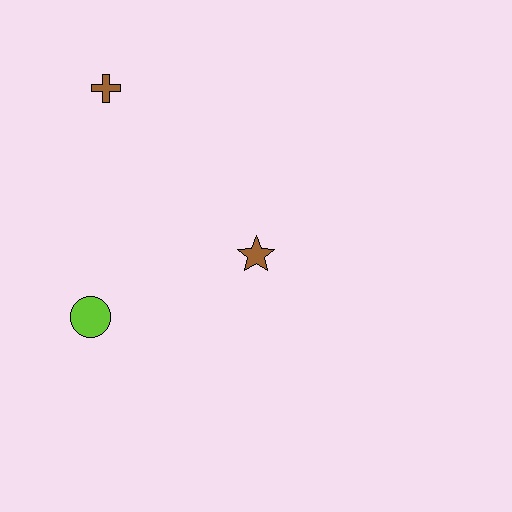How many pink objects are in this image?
There are no pink objects.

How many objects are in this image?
There are 3 objects.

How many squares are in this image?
There are no squares.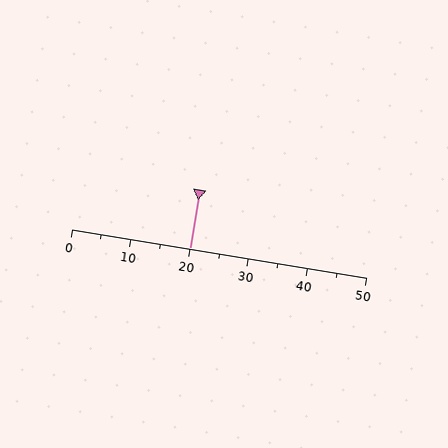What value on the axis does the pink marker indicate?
The marker indicates approximately 20.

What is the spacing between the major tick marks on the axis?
The major ticks are spaced 10 apart.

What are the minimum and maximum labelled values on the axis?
The axis runs from 0 to 50.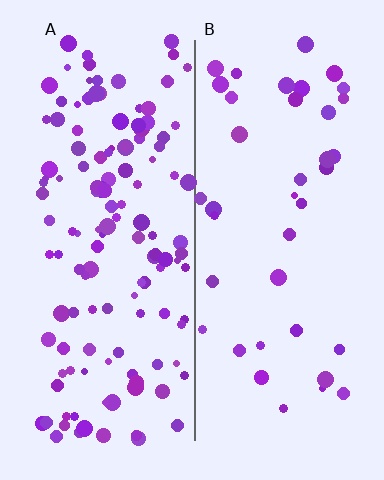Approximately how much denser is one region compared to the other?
Approximately 3.3× — region A over region B.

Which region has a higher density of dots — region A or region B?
A (the left).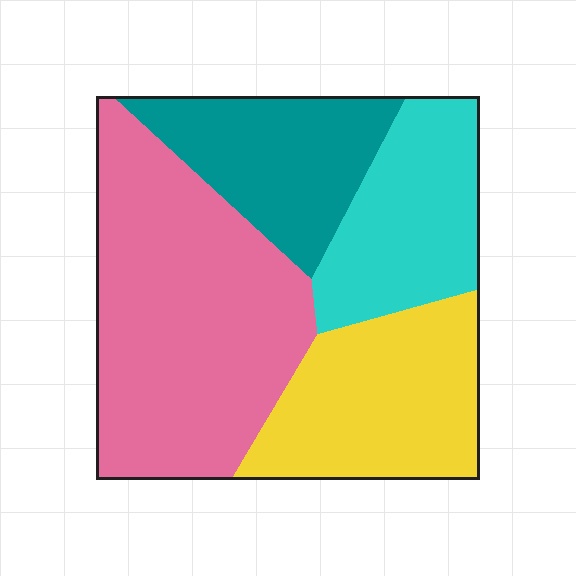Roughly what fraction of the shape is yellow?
Yellow takes up about one quarter (1/4) of the shape.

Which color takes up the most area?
Pink, at roughly 40%.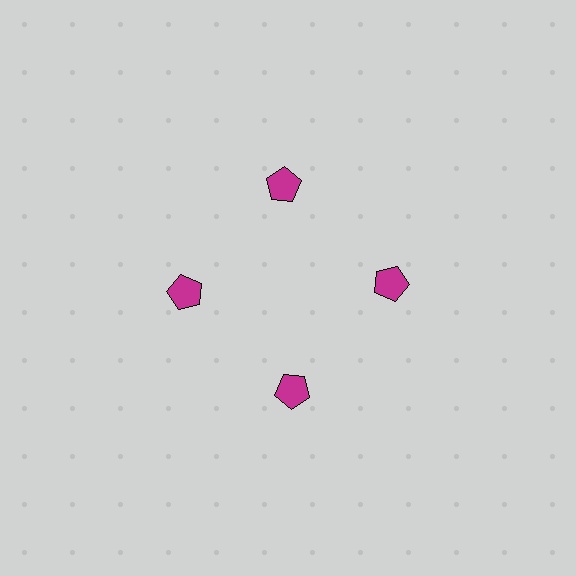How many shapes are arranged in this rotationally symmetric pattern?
There are 4 shapes, arranged in 4 groups of 1.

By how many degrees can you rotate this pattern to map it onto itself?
The pattern maps onto itself every 90 degrees of rotation.